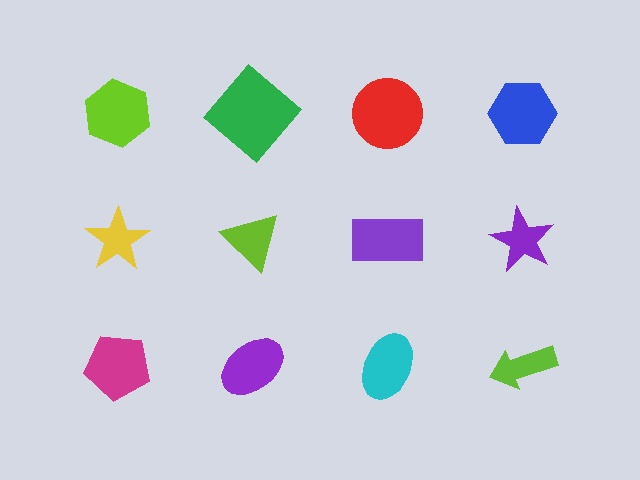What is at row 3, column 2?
A purple ellipse.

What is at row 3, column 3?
A cyan ellipse.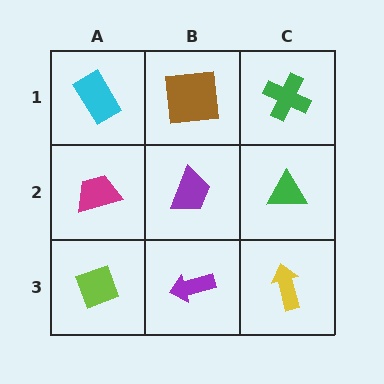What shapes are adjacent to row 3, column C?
A green triangle (row 2, column C), a purple arrow (row 3, column B).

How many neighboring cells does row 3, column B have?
3.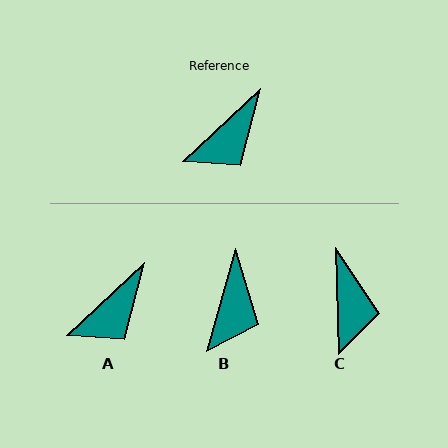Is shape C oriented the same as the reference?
No, it is off by about 49 degrees.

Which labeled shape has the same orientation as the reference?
A.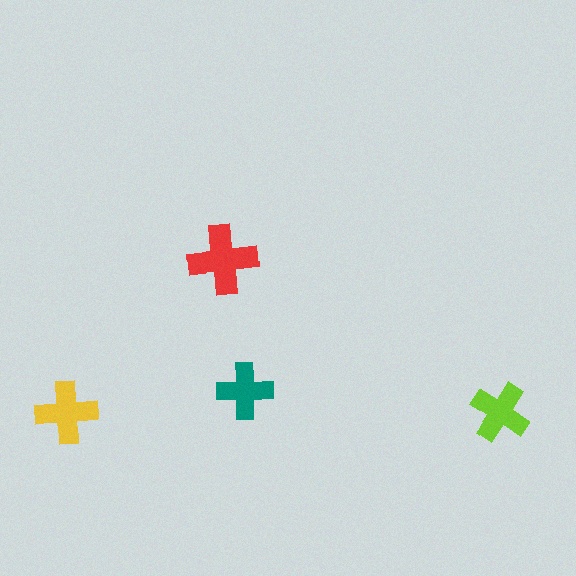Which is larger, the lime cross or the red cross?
The red one.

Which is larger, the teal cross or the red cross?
The red one.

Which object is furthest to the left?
The yellow cross is leftmost.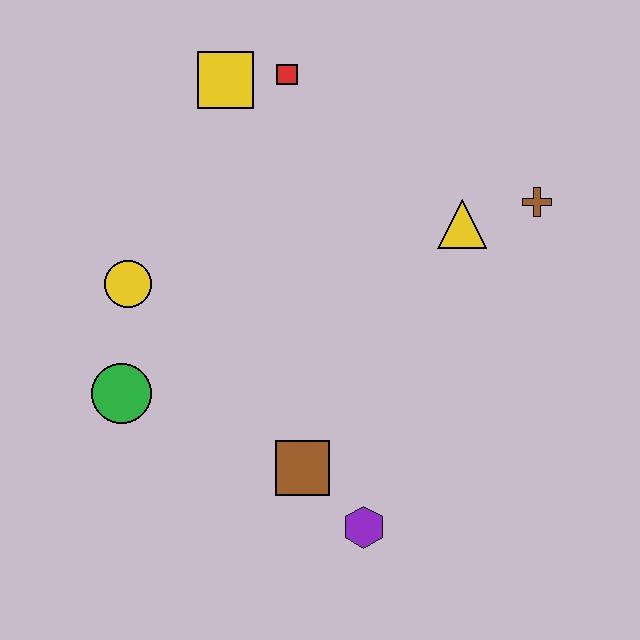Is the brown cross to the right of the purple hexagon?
Yes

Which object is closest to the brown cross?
The yellow triangle is closest to the brown cross.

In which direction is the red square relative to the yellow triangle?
The red square is to the left of the yellow triangle.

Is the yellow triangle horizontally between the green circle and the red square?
No